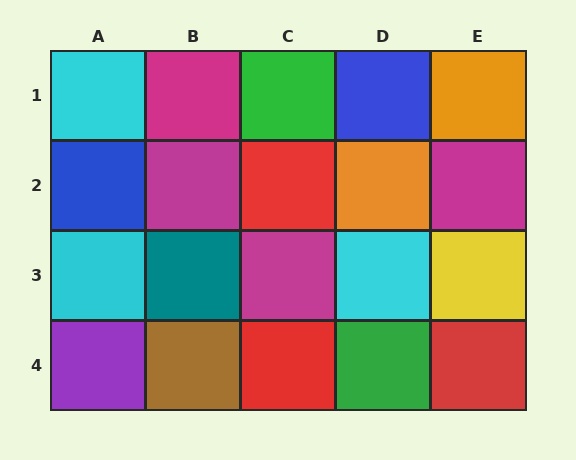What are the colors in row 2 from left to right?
Blue, magenta, red, orange, magenta.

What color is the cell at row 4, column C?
Red.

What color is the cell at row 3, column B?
Teal.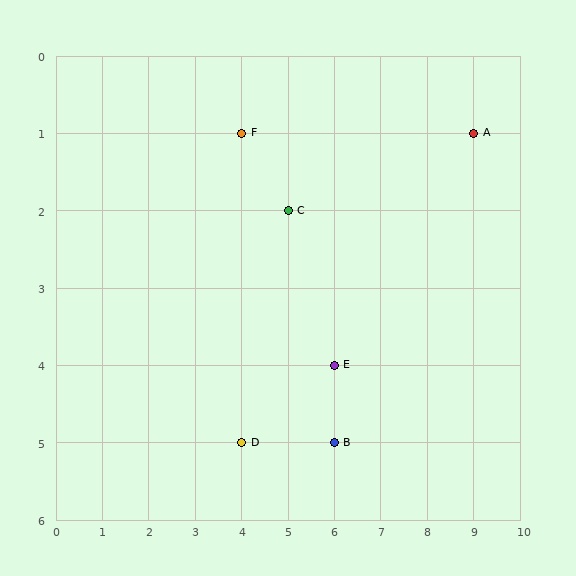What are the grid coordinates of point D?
Point D is at grid coordinates (4, 5).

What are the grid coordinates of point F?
Point F is at grid coordinates (4, 1).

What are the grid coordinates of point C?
Point C is at grid coordinates (5, 2).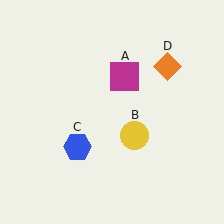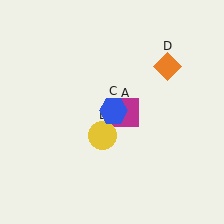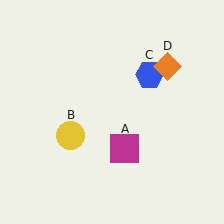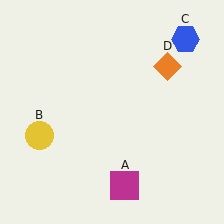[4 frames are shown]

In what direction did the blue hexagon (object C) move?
The blue hexagon (object C) moved up and to the right.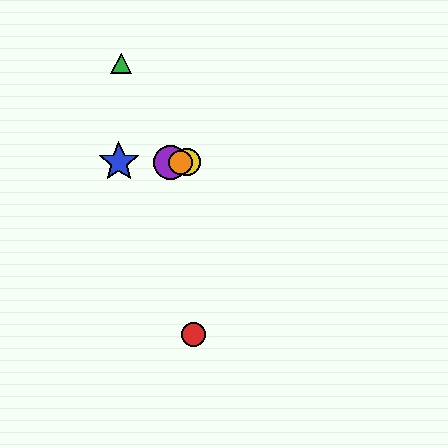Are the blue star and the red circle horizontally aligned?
No, the blue star is at y≈162 and the red circle is at y≈334.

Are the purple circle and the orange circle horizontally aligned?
Yes, both are at y≈162.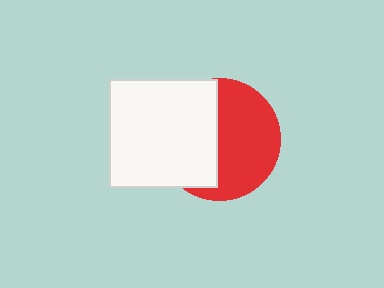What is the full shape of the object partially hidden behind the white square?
The partially hidden object is a red circle.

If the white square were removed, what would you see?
You would see the complete red circle.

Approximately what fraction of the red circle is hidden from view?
Roughly 45% of the red circle is hidden behind the white square.